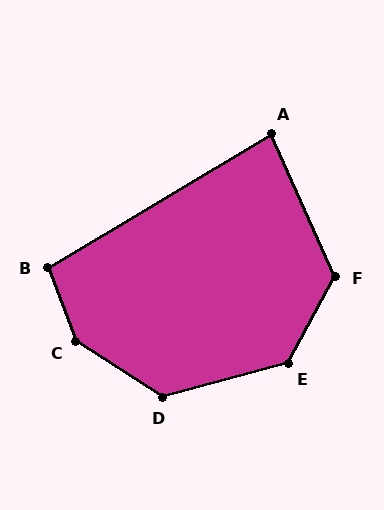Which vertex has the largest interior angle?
C, at approximately 143 degrees.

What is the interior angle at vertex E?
Approximately 133 degrees (obtuse).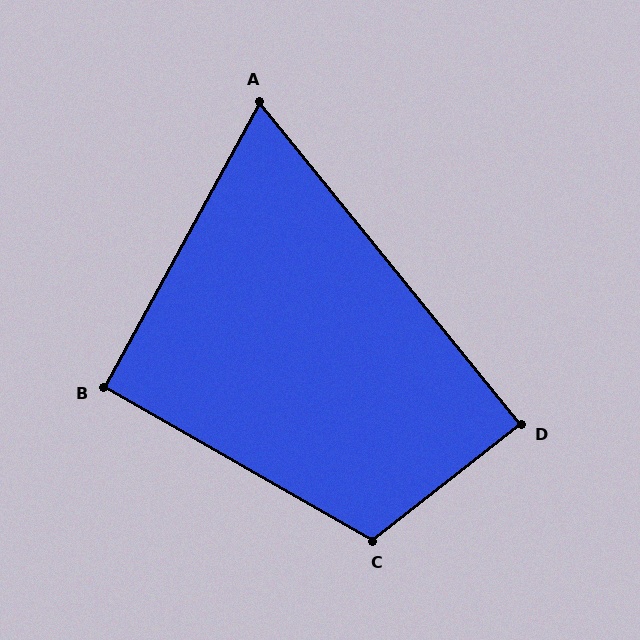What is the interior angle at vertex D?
Approximately 89 degrees (approximately right).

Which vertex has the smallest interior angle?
A, at approximately 68 degrees.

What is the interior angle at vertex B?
Approximately 91 degrees (approximately right).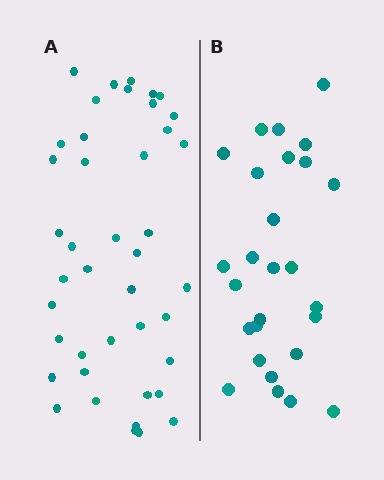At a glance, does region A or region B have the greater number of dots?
Region A (the left region) has more dots.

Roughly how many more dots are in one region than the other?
Region A has approximately 15 more dots than region B.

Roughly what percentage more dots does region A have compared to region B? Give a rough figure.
About 55% more.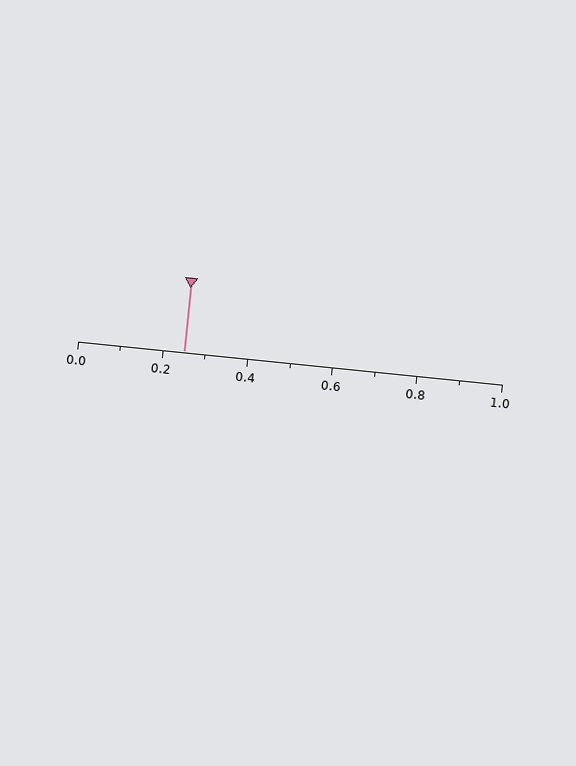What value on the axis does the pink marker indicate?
The marker indicates approximately 0.25.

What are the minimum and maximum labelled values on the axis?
The axis runs from 0.0 to 1.0.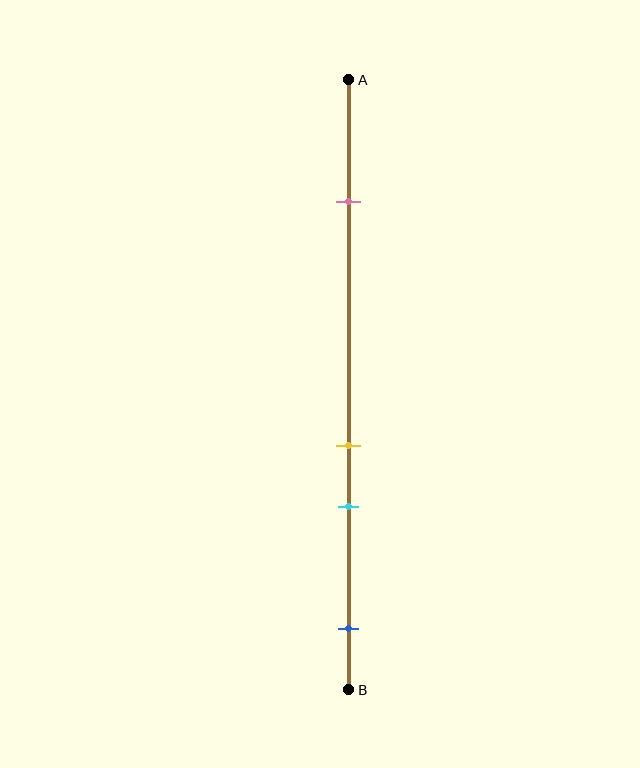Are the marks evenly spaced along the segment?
No, the marks are not evenly spaced.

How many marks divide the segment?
There are 4 marks dividing the segment.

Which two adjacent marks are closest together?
The yellow and cyan marks are the closest adjacent pair.